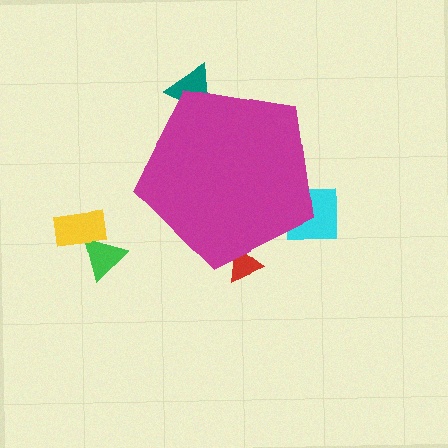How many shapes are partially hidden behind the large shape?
3 shapes are partially hidden.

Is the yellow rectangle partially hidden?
No, the yellow rectangle is fully visible.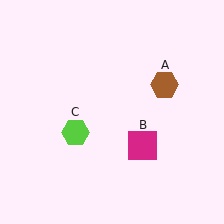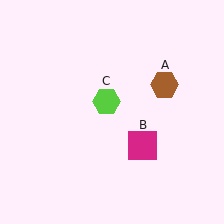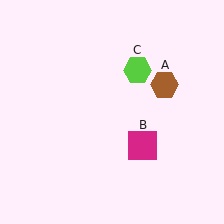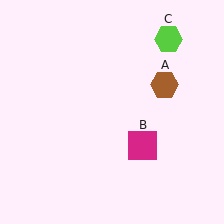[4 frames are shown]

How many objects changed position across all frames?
1 object changed position: lime hexagon (object C).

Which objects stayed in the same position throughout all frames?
Brown hexagon (object A) and magenta square (object B) remained stationary.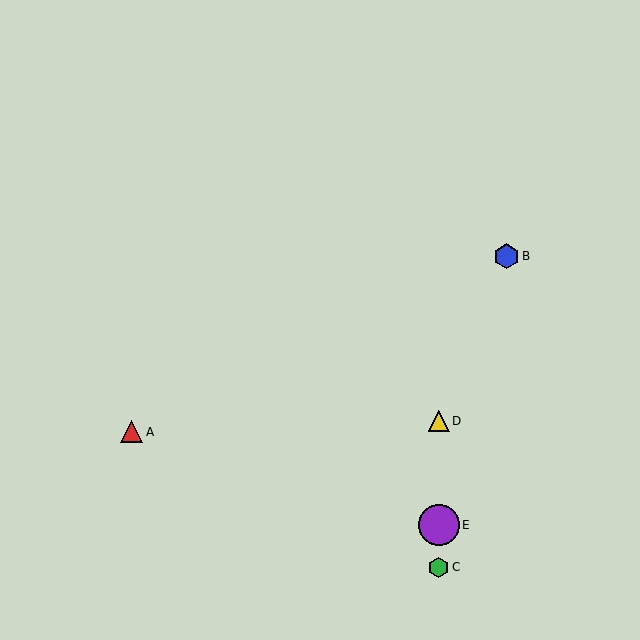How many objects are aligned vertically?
3 objects (C, D, E) are aligned vertically.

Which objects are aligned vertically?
Objects C, D, E are aligned vertically.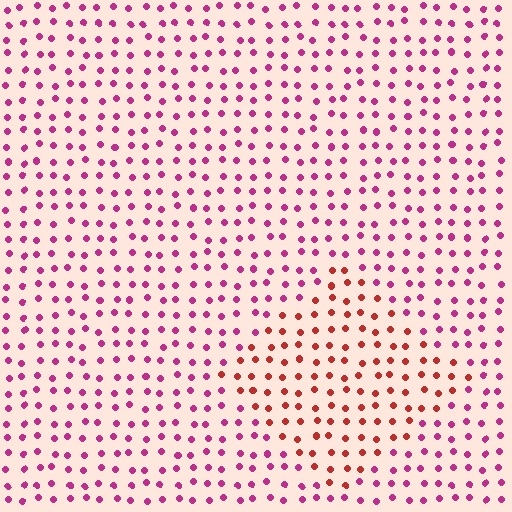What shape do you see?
I see a diamond.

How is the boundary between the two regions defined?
The boundary is defined purely by a slight shift in hue (about 40 degrees). Spacing, size, and orientation are identical on both sides.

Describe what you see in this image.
The image is filled with small magenta elements in a uniform arrangement. A diamond-shaped region is visible where the elements are tinted to a slightly different hue, forming a subtle color boundary.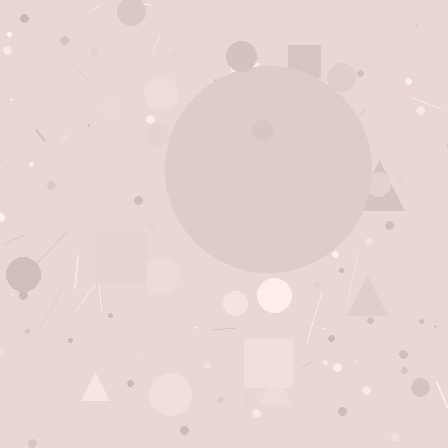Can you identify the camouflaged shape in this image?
The camouflaged shape is a circle.